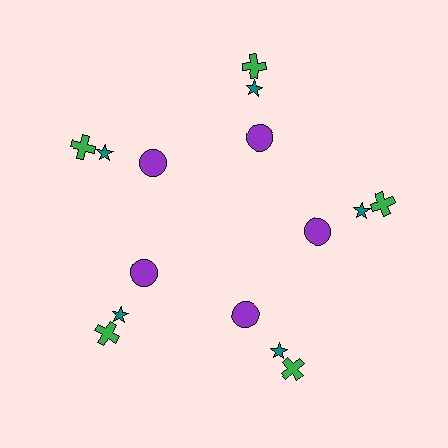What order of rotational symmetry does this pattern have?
This pattern has 5-fold rotational symmetry.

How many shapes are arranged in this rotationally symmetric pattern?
There are 15 shapes, arranged in 5 groups of 3.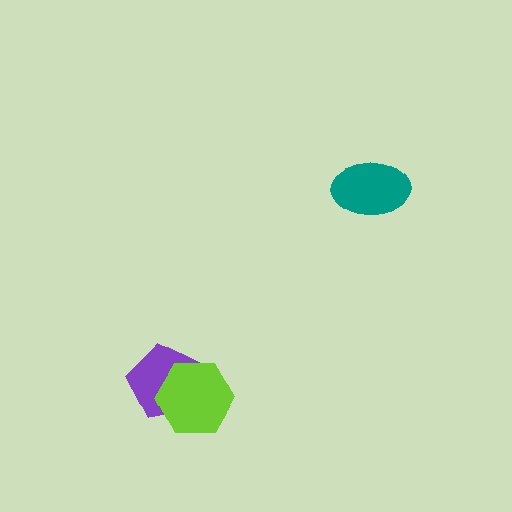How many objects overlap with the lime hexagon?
1 object overlaps with the lime hexagon.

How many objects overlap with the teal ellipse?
0 objects overlap with the teal ellipse.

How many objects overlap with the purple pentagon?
1 object overlaps with the purple pentagon.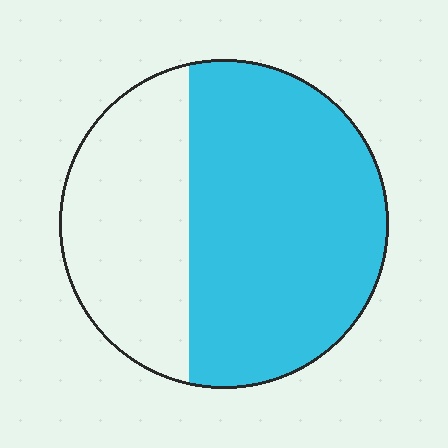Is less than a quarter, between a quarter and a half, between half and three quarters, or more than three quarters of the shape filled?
Between half and three quarters.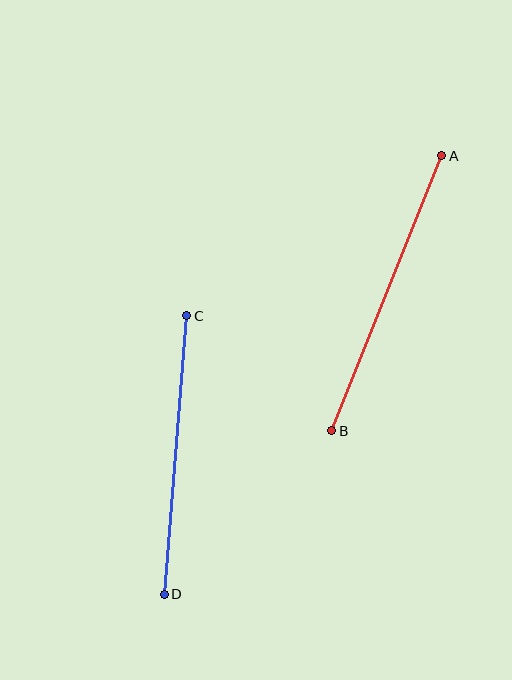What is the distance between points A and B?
The distance is approximately 296 pixels.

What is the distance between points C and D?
The distance is approximately 279 pixels.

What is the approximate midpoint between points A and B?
The midpoint is at approximately (387, 293) pixels.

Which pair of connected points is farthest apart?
Points A and B are farthest apart.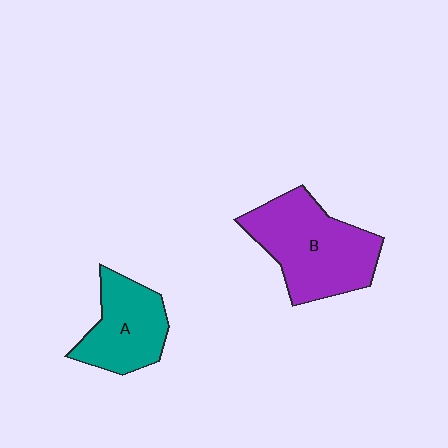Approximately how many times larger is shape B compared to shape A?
Approximately 1.5 times.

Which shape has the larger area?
Shape B (purple).